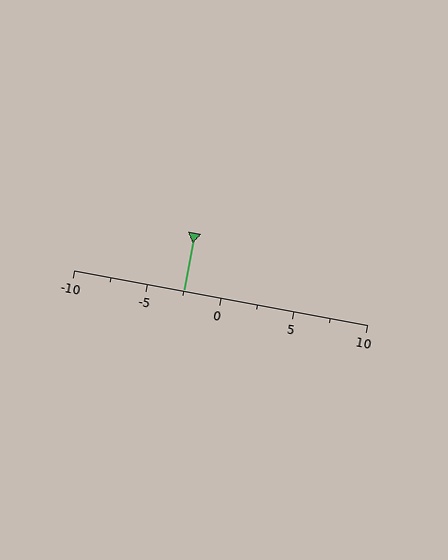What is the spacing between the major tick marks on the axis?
The major ticks are spaced 5 apart.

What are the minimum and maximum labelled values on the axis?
The axis runs from -10 to 10.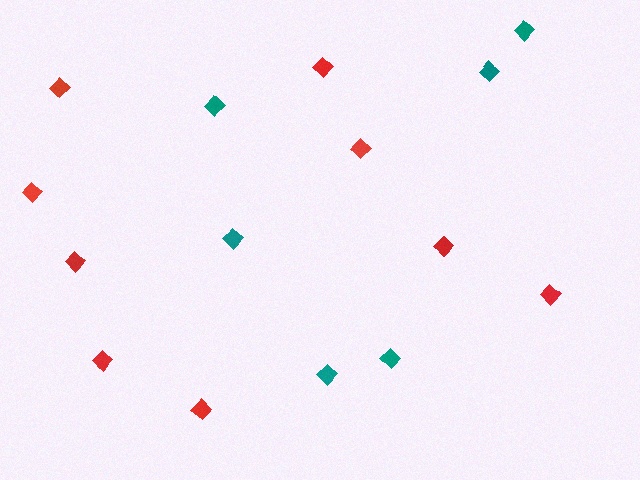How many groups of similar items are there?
There are 2 groups: one group of red diamonds (9) and one group of teal diamonds (6).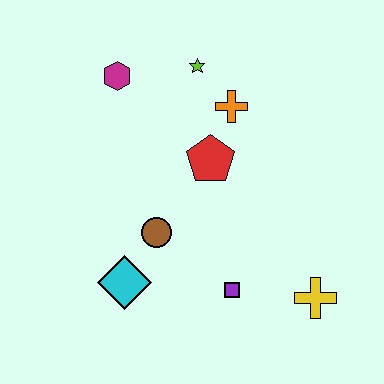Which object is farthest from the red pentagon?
The yellow cross is farthest from the red pentagon.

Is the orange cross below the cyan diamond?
No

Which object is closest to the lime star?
The orange cross is closest to the lime star.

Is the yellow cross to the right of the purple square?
Yes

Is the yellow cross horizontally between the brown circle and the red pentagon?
No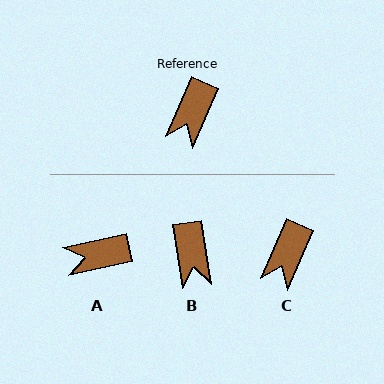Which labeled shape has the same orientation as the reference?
C.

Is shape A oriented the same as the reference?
No, it is off by about 54 degrees.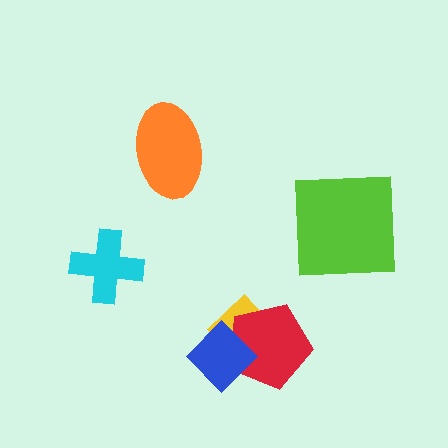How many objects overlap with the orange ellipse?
0 objects overlap with the orange ellipse.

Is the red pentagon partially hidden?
Yes, it is partially covered by another shape.